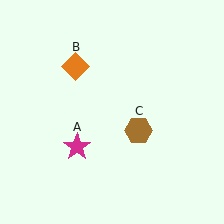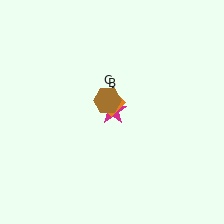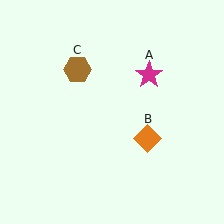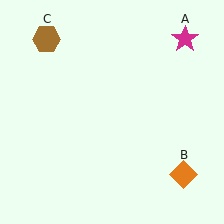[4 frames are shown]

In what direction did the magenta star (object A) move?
The magenta star (object A) moved up and to the right.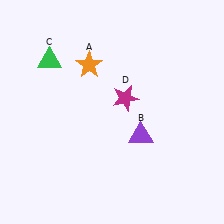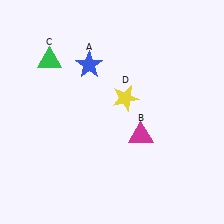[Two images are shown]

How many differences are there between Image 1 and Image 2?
There are 3 differences between the two images.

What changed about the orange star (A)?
In Image 1, A is orange. In Image 2, it changed to blue.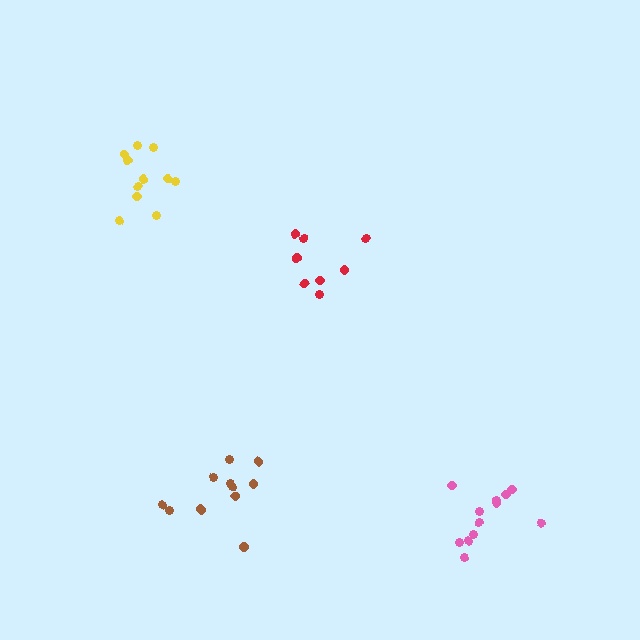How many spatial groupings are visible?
There are 4 spatial groupings.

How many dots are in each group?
Group 1: 12 dots, Group 2: 8 dots, Group 3: 12 dots, Group 4: 11 dots (43 total).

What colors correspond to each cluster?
The clusters are colored: brown, red, pink, yellow.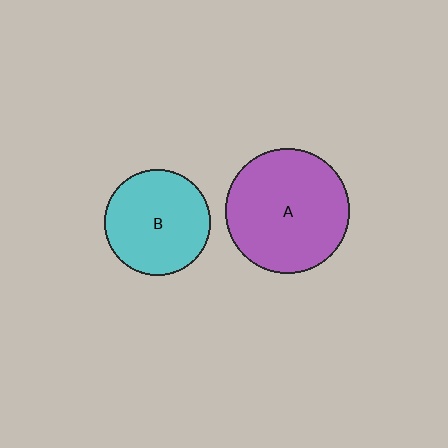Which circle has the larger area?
Circle A (purple).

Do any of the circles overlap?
No, none of the circles overlap.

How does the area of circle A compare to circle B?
Approximately 1.4 times.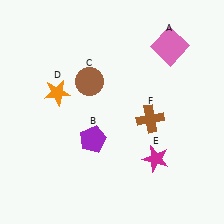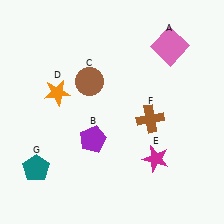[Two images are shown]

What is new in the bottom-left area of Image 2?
A teal pentagon (G) was added in the bottom-left area of Image 2.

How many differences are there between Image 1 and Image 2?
There is 1 difference between the two images.